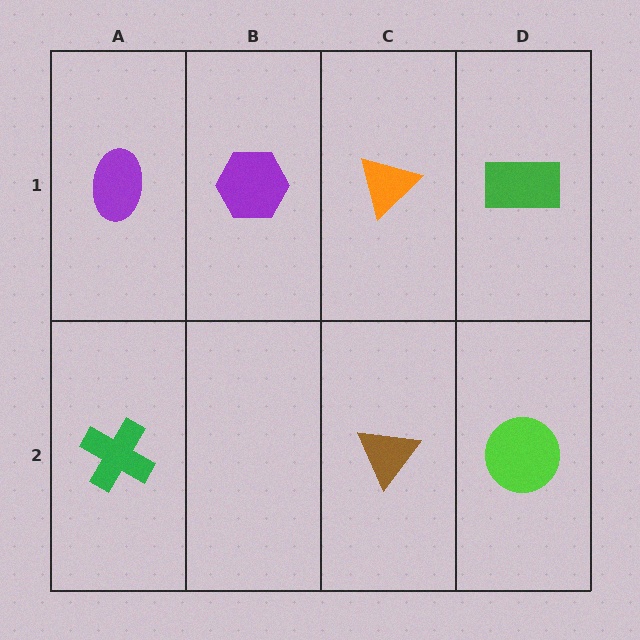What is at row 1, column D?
A green rectangle.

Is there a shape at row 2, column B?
No, that cell is empty.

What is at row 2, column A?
A green cross.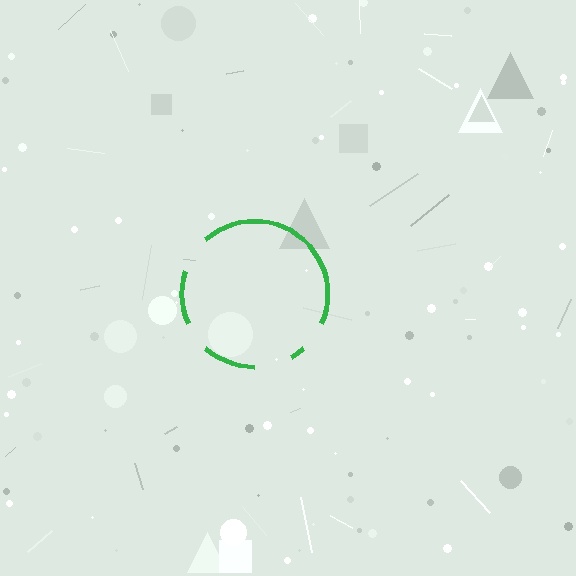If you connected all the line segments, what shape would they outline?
They would outline a circle.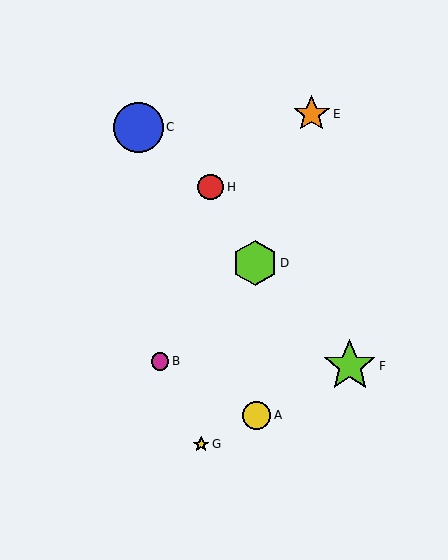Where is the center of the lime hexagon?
The center of the lime hexagon is at (255, 263).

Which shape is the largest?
The lime star (labeled F) is the largest.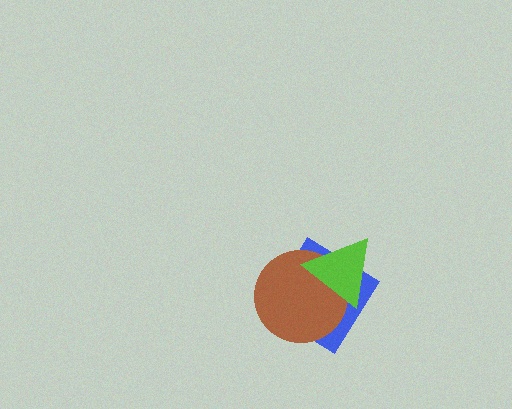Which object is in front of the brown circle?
The lime triangle is in front of the brown circle.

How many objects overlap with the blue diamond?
2 objects overlap with the blue diamond.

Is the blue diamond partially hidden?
Yes, it is partially covered by another shape.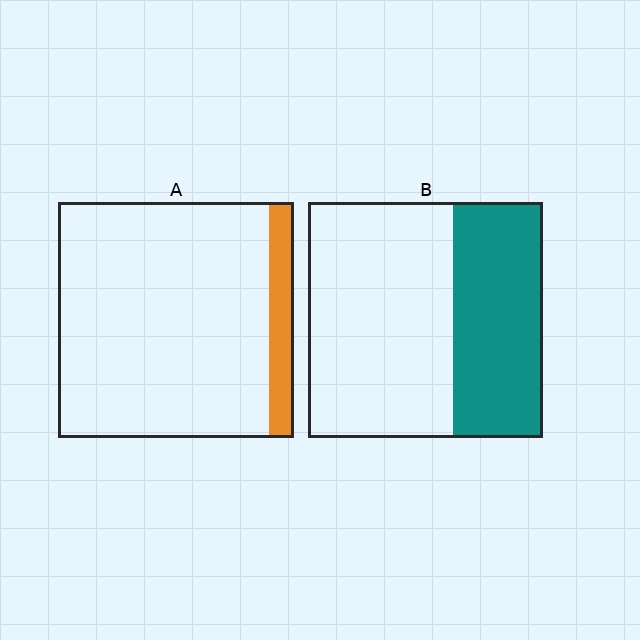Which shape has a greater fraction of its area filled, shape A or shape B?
Shape B.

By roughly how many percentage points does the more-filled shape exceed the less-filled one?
By roughly 30 percentage points (B over A).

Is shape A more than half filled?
No.